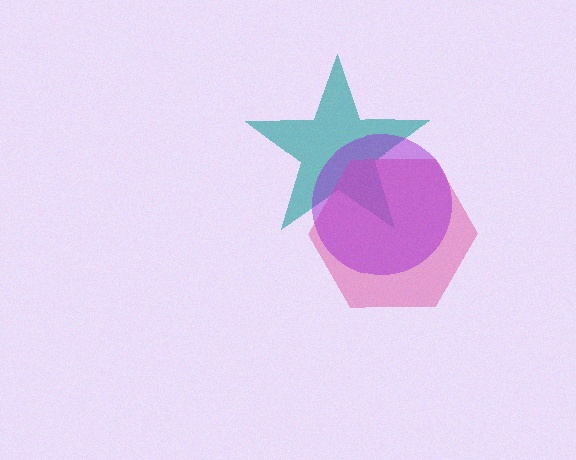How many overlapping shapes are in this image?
There are 3 overlapping shapes in the image.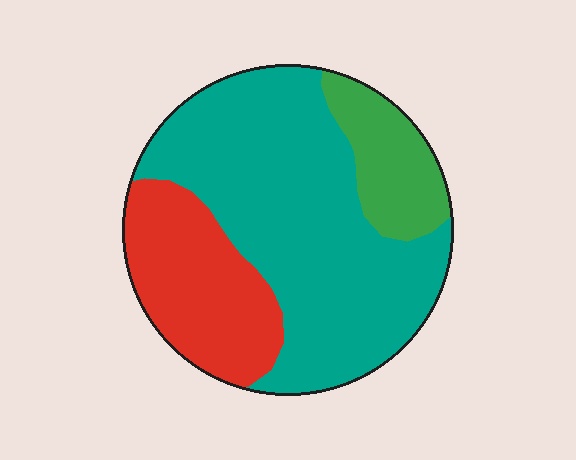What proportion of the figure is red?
Red covers 25% of the figure.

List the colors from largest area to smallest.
From largest to smallest: teal, red, green.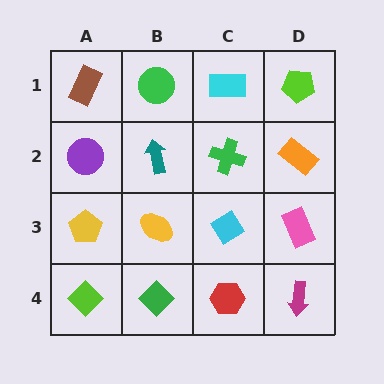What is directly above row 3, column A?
A purple circle.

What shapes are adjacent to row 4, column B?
A yellow ellipse (row 3, column B), a lime diamond (row 4, column A), a red hexagon (row 4, column C).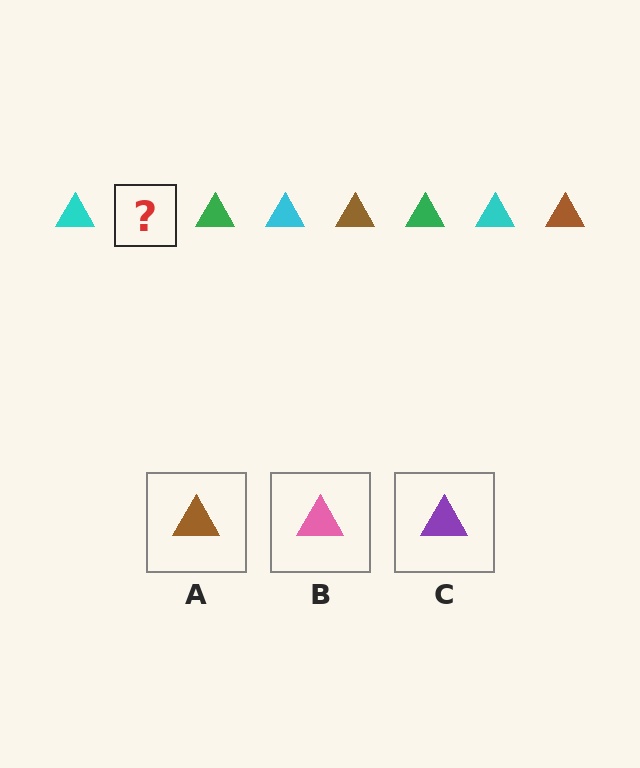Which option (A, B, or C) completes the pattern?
A.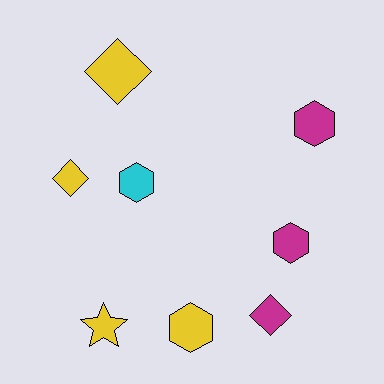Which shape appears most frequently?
Hexagon, with 4 objects.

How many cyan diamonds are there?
There are no cyan diamonds.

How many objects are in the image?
There are 8 objects.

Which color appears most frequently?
Yellow, with 4 objects.